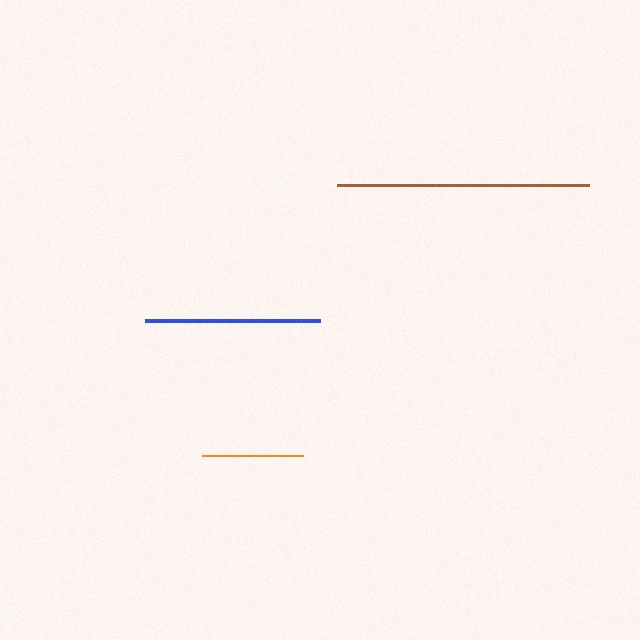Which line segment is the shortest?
The orange line is the shortest at approximately 101 pixels.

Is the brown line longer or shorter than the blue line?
The brown line is longer than the blue line.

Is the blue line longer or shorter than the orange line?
The blue line is longer than the orange line.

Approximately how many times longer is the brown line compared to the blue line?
The brown line is approximately 1.4 times the length of the blue line.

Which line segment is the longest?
The brown line is the longest at approximately 252 pixels.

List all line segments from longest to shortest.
From longest to shortest: brown, blue, orange.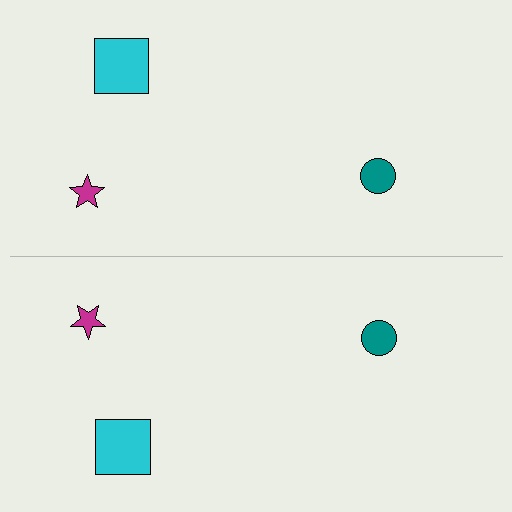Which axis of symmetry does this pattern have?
The pattern has a horizontal axis of symmetry running through the center of the image.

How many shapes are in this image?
There are 6 shapes in this image.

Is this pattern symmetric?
Yes, this pattern has bilateral (reflection) symmetry.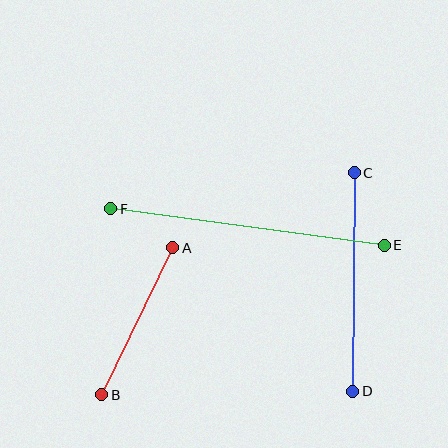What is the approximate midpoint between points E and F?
The midpoint is at approximately (247, 227) pixels.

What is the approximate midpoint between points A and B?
The midpoint is at approximately (137, 321) pixels.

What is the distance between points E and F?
The distance is approximately 276 pixels.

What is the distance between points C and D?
The distance is approximately 219 pixels.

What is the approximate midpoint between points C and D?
The midpoint is at approximately (353, 282) pixels.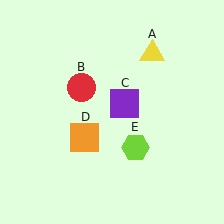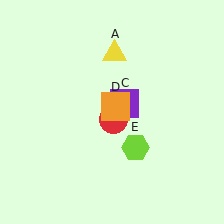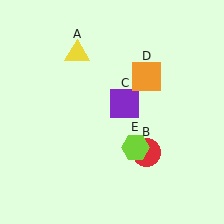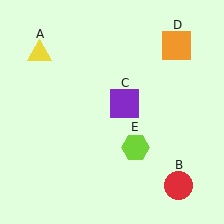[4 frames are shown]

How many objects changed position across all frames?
3 objects changed position: yellow triangle (object A), red circle (object B), orange square (object D).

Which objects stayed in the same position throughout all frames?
Purple square (object C) and lime hexagon (object E) remained stationary.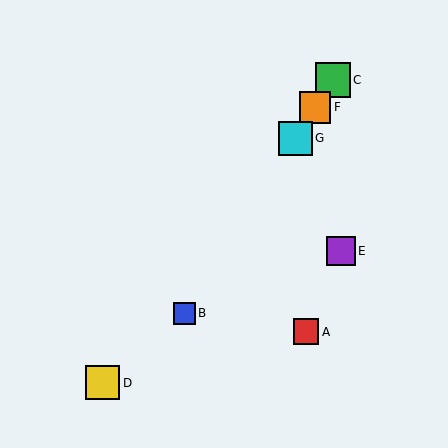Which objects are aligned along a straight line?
Objects B, C, F, G are aligned along a straight line.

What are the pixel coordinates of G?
Object G is at (296, 138).